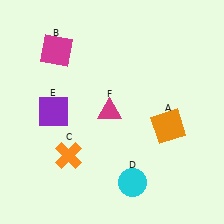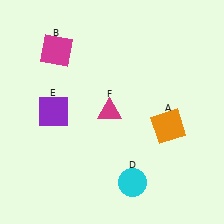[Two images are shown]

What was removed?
The orange cross (C) was removed in Image 2.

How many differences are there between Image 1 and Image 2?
There is 1 difference between the two images.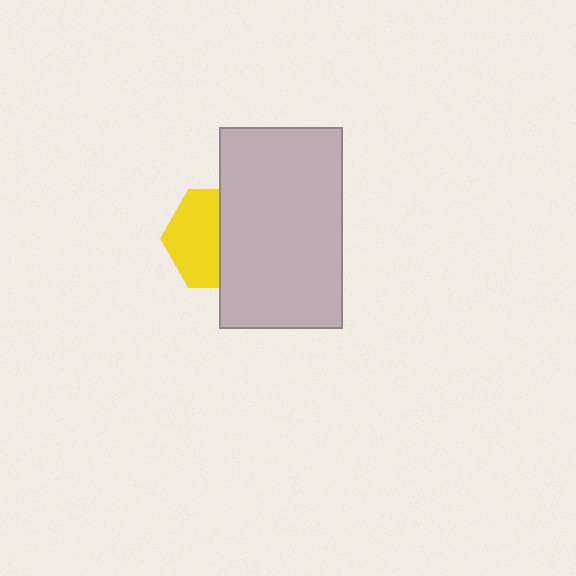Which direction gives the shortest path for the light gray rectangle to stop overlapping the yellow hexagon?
Moving right gives the shortest separation.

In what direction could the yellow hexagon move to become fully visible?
The yellow hexagon could move left. That would shift it out from behind the light gray rectangle entirely.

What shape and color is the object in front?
The object in front is a light gray rectangle.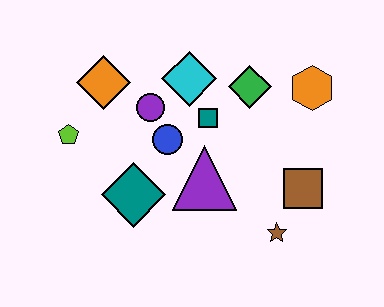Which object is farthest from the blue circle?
The orange hexagon is farthest from the blue circle.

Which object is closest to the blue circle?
The purple circle is closest to the blue circle.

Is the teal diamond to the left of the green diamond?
Yes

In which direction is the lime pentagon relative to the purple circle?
The lime pentagon is to the left of the purple circle.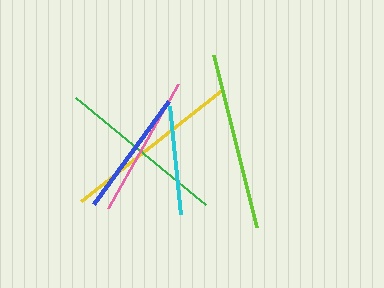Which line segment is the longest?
The yellow line is the longest at approximately 181 pixels.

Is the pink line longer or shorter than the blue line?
The pink line is longer than the blue line.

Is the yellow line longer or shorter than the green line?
The yellow line is longer than the green line.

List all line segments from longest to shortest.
From longest to shortest: yellow, lime, green, pink, blue, cyan.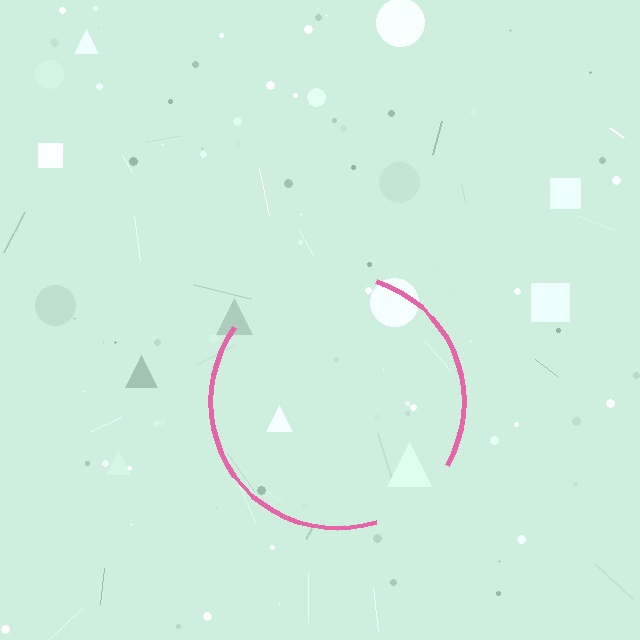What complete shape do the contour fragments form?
The contour fragments form a circle.